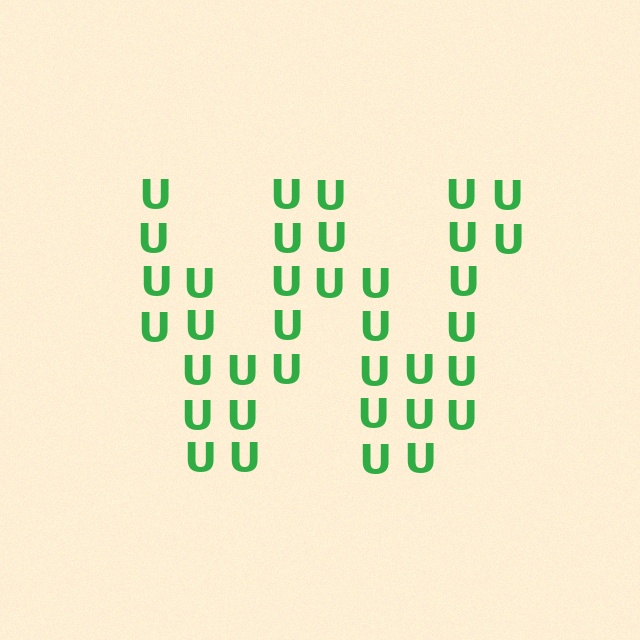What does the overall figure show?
The overall figure shows the letter W.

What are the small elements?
The small elements are letter U's.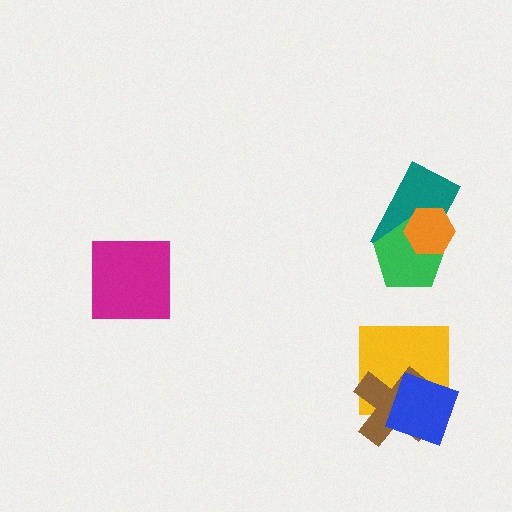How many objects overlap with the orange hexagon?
2 objects overlap with the orange hexagon.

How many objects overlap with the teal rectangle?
2 objects overlap with the teal rectangle.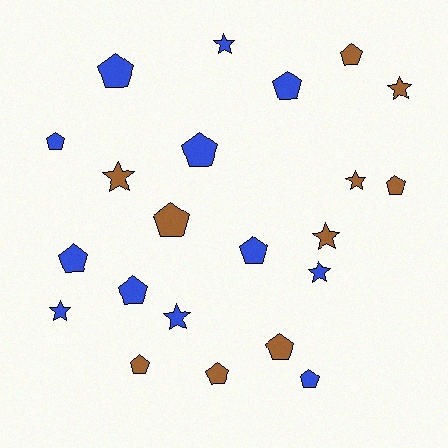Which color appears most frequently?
Blue, with 12 objects.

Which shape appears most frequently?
Pentagon, with 14 objects.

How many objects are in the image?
There are 22 objects.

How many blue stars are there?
There are 4 blue stars.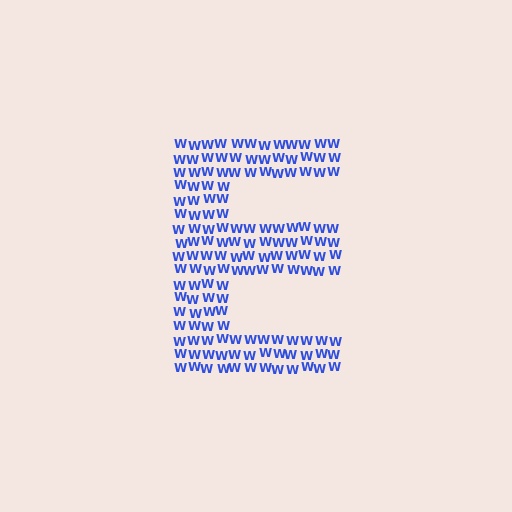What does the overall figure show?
The overall figure shows the letter E.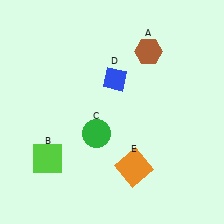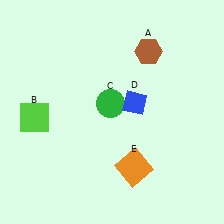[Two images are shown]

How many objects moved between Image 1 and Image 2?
3 objects moved between the two images.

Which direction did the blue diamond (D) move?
The blue diamond (D) moved down.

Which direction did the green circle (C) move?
The green circle (C) moved up.